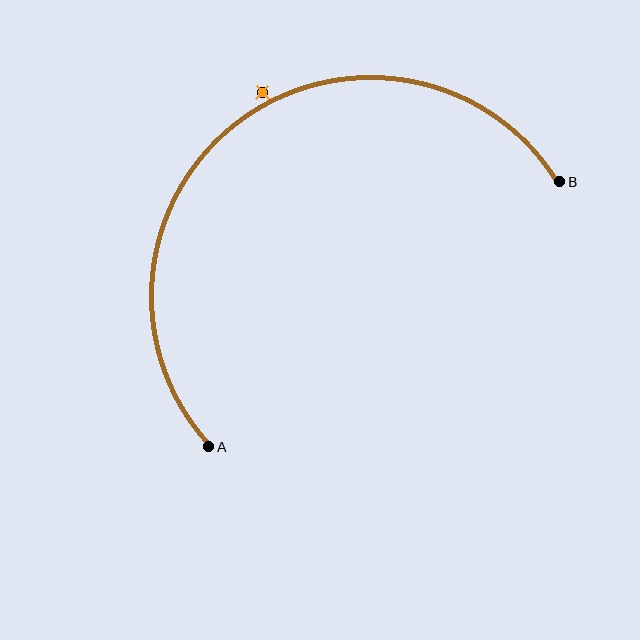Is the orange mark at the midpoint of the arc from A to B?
No — the orange mark does not lie on the arc at all. It sits slightly outside the curve.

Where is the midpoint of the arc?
The arc midpoint is the point on the curve farthest from the straight line joining A and B. It sits above and to the left of that line.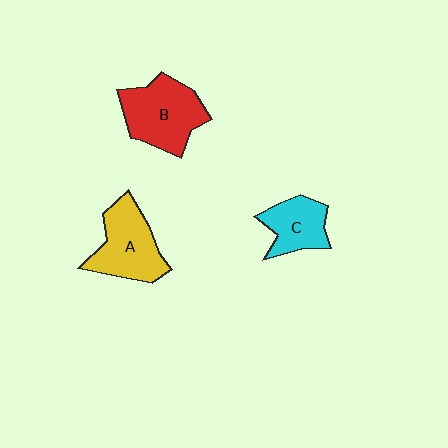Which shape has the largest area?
Shape B (red).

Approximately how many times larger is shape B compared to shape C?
Approximately 1.6 times.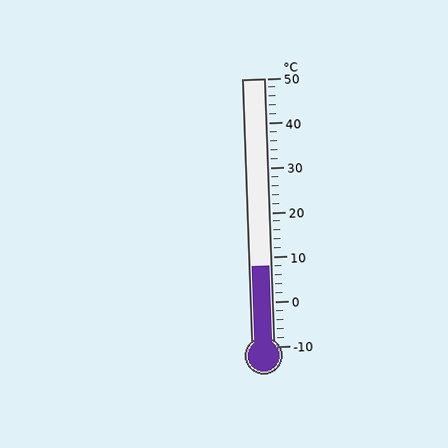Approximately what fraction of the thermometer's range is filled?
The thermometer is filled to approximately 30% of its range.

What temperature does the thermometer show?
The thermometer shows approximately 8°C.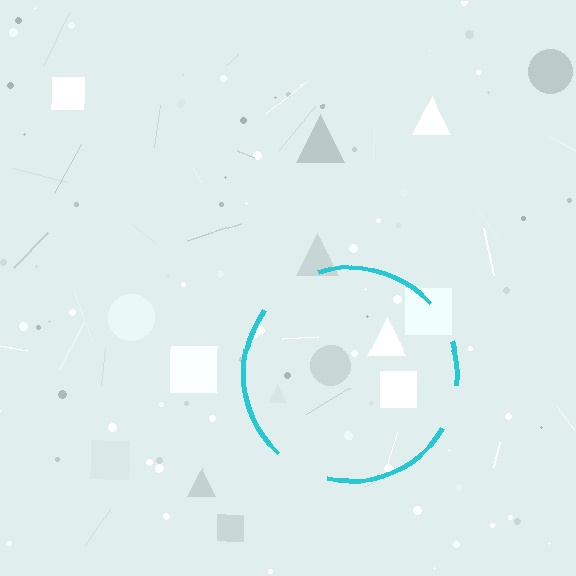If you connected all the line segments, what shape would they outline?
They would outline a circle.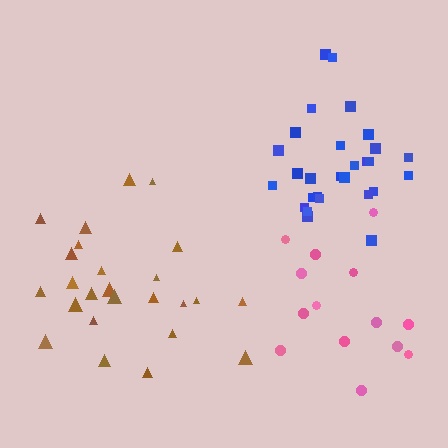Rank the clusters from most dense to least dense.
blue, brown, pink.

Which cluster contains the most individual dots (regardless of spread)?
Blue (28).